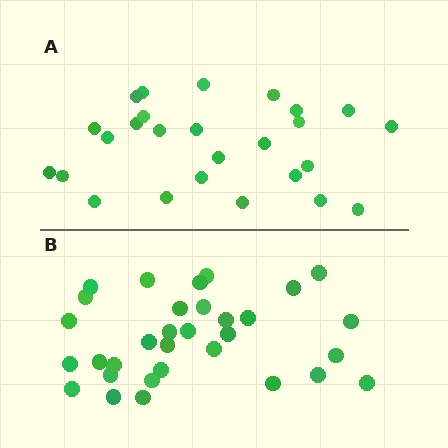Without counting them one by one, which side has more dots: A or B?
Region B (the bottom region) has more dots.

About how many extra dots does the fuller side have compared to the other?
Region B has about 6 more dots than region A.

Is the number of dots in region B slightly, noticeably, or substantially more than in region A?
Region B has only slightly more — the two regions are fairly close. The ratio is roughly 1.2 to 1.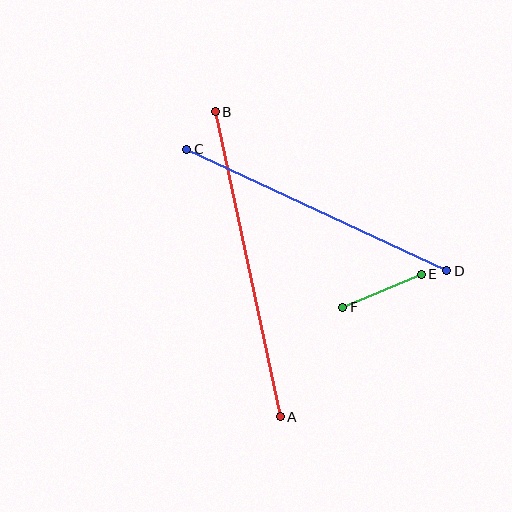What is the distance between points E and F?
The distance is approximately 85 pixels.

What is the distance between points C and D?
The distance is approximately 287 pixels.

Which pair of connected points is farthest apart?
Points A and B are farthest apart.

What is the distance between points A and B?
The distance is approximately 312 pixels.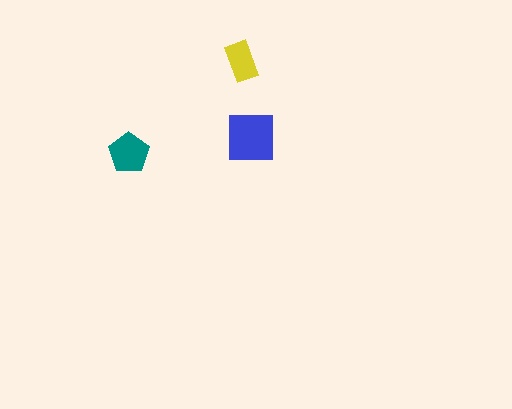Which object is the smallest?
The yellow rectangle.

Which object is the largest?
The blue square.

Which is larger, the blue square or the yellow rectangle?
The blue square.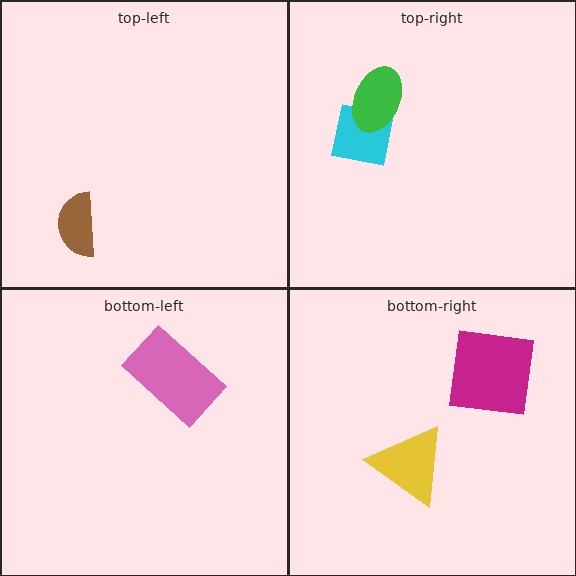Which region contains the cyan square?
The top-right region.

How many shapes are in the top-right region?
2.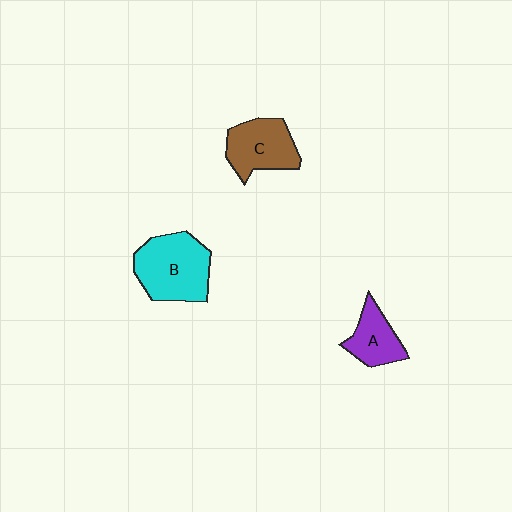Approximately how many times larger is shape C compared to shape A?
Approximately 1.4 times.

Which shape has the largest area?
Shape B (cyan).